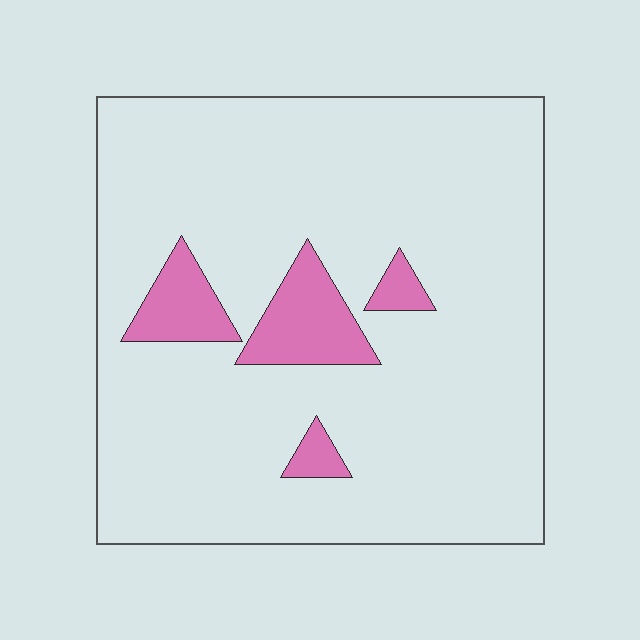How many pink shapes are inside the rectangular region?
4.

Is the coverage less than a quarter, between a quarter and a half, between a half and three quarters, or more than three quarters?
Less than a quarter.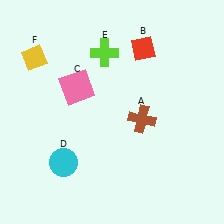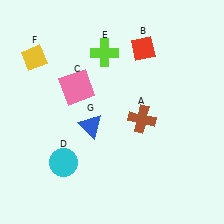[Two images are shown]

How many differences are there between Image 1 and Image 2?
There is 1 difference between the two images.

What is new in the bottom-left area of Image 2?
A blue triangle (G) was added in the bottom-left area of Image 2.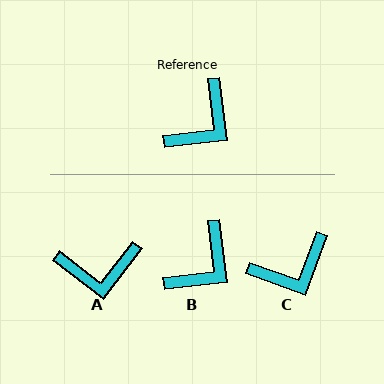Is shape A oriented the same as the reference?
No, it is off by about 44 degrees.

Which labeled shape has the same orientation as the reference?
B.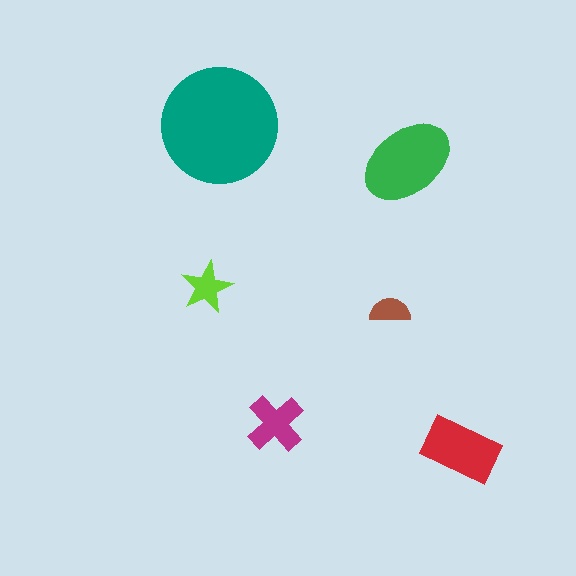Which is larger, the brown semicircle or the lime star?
The lime star.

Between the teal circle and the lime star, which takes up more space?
The teal circle.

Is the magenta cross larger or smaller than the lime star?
Larger.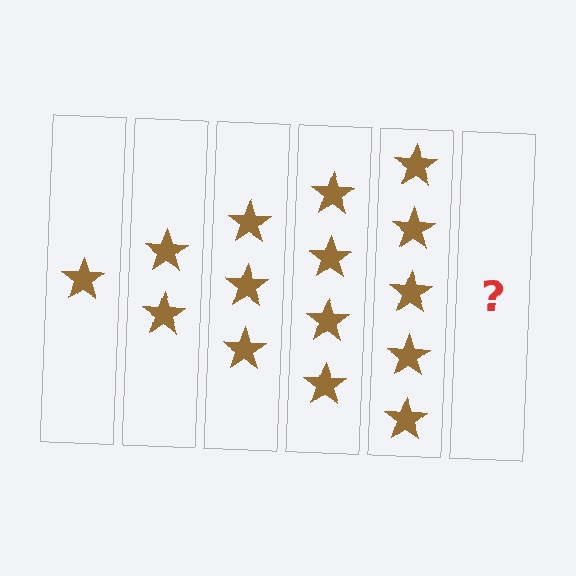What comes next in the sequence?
The next element should be 6 stars.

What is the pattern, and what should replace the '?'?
The pattern is that each step adds one more star. The '?' should be 6 stars.